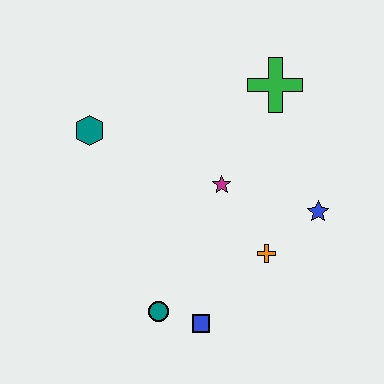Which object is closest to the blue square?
The teal circle is closest to the blue square.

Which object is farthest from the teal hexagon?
The blue star is farthest from the teal hexagon.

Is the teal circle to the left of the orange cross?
Yes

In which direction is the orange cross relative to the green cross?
The orange cross is below the green cross.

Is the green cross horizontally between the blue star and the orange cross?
Yes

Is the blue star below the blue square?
No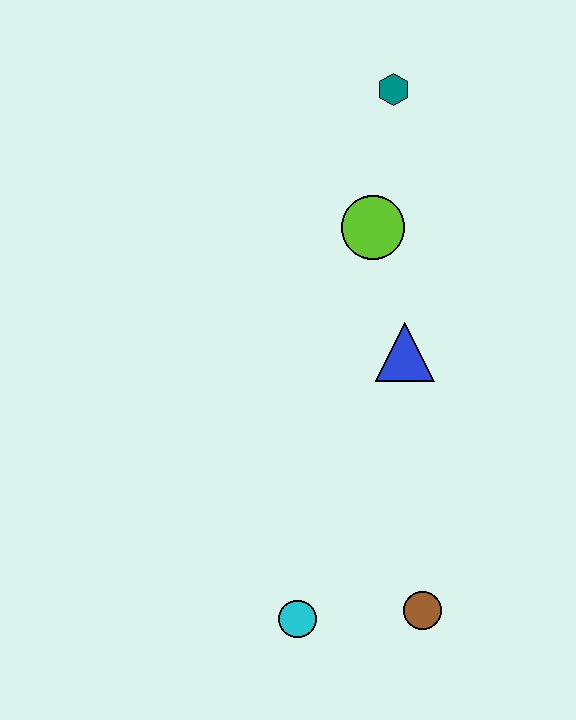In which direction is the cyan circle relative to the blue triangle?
The cyan circle is below the blue triangle.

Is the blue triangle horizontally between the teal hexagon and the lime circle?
No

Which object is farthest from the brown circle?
The teal hexagon is farthest from the brown circle.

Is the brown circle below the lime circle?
Yes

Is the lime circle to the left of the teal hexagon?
Yes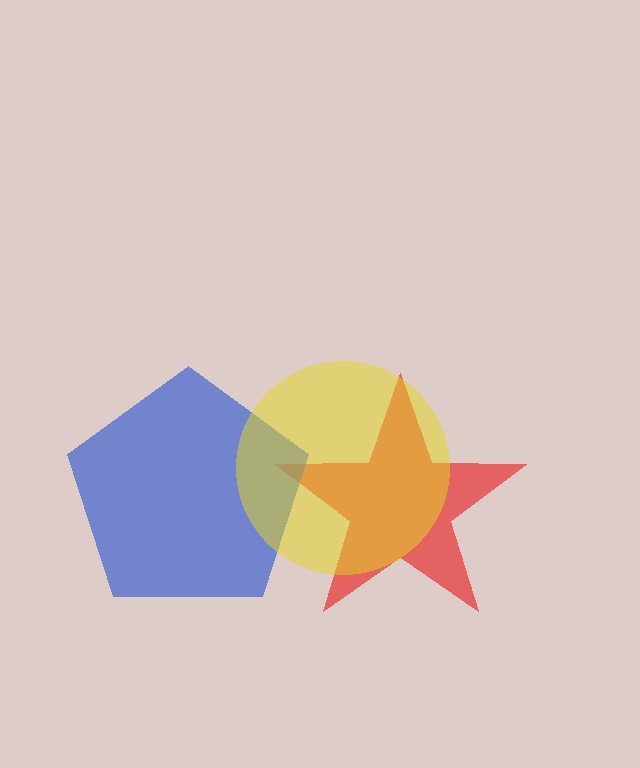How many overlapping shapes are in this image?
There are 3 overlapping shapes in the image.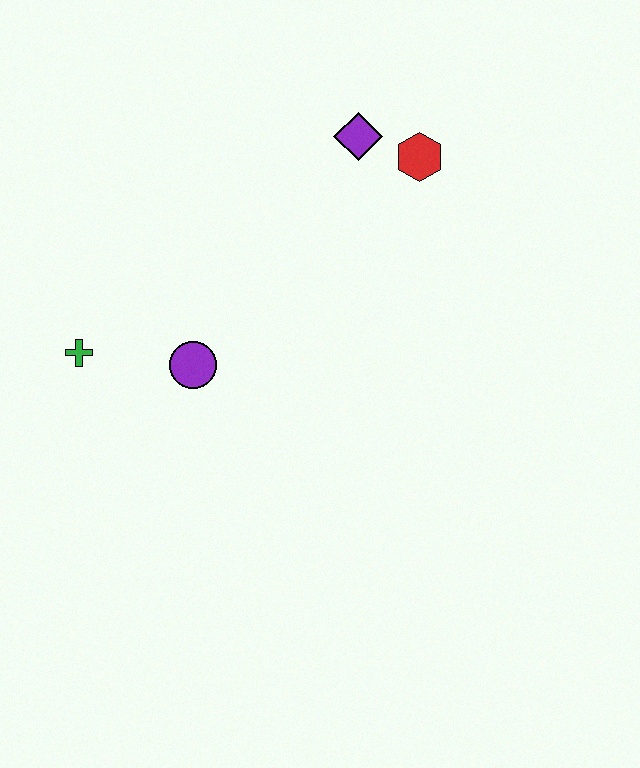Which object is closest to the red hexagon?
The purple diamond is closest to the red hexagon.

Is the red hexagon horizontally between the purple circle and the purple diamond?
No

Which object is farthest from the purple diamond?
The green cross is farthest from the purple diamond.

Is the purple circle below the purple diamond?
Yes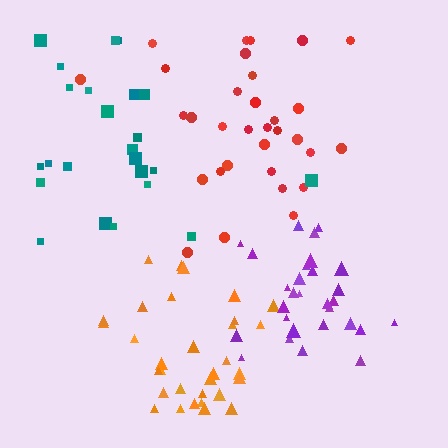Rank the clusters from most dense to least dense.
purple, orange, red, teal.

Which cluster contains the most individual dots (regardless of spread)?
Orange (33).